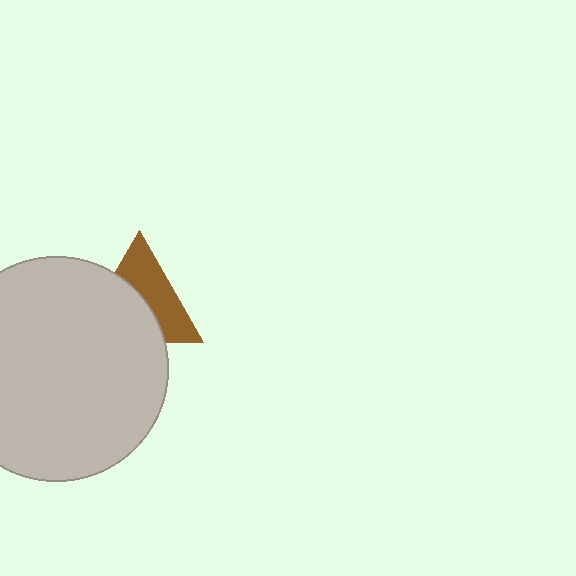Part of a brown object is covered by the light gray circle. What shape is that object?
It is a triangle.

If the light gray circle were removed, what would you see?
You would see the complete brown triangle.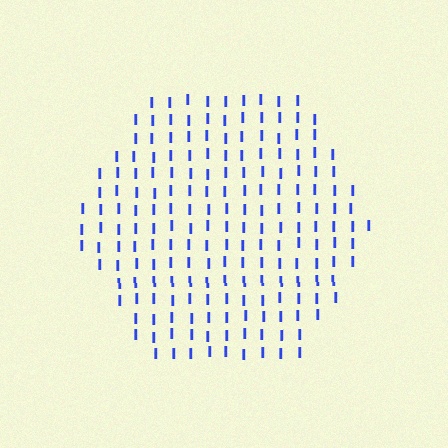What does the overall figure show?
The overall figure shows a hexagon.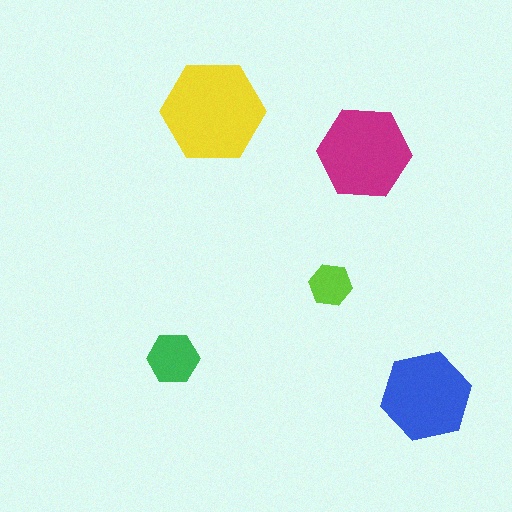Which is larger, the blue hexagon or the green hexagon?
The blue one.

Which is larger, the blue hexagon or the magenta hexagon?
The magenta one.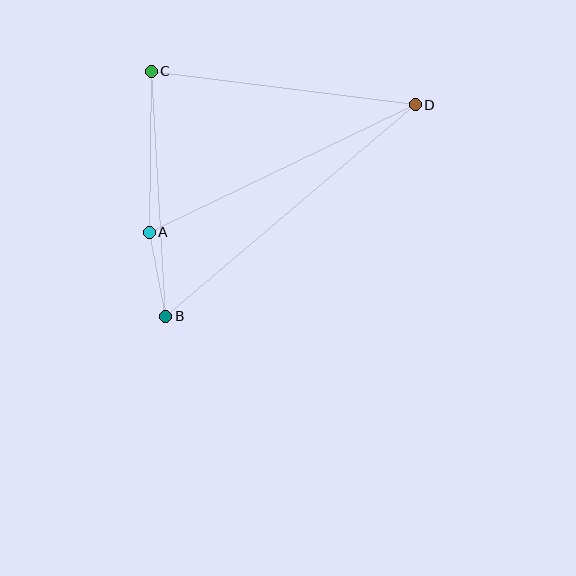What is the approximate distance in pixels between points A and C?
The distance between A and C is approximately 161 pixels.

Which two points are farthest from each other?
Points B and D are farthest from each other.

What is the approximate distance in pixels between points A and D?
The distance between A and D is approximately 295 pixels.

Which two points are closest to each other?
Points A and B are closest to each other.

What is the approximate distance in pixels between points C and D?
The distance between C and D is approximately 266 pixels.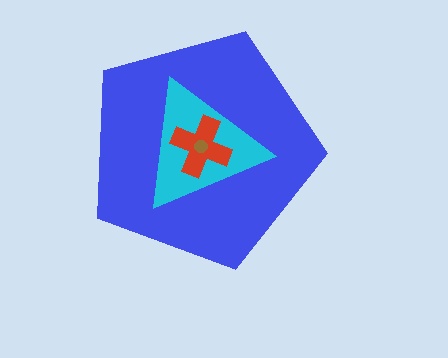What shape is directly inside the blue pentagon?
The cyan triangle.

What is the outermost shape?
The blue pentagon.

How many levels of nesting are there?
4.